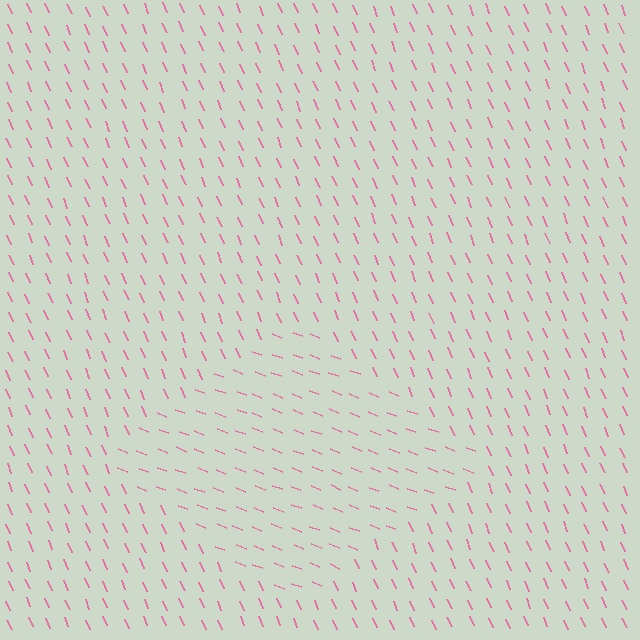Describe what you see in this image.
The image is filled with small pink line segments. A diamond region in the image has lines oriented differently from the surrounding lines, creating a visible texture boundary.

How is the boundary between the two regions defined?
The boundary is defined purely by a change in line orientation (approximately 45 degrees difference). All lines are the same color and thickness.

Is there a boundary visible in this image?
Yes, there is a texture boundary formed by a change in line orientation.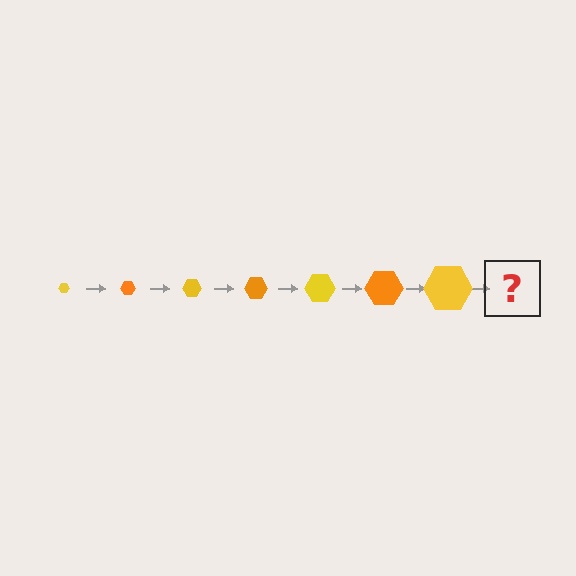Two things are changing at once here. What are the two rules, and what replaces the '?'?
The two rules are that the hexagon grows larger each step and the color cycles through yellow and orange. The '?' should be an orange hexagon, larger than the previous one.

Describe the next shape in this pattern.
It should be an orange hexagon, larger than the previous one.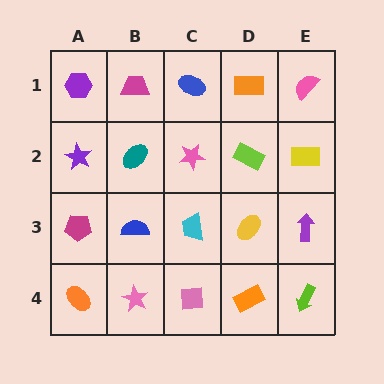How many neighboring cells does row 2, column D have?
4.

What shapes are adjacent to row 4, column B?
A blue semicircle (row 3, column B), an orange ellipse (row 4, column A), a pink square (row 4, column C).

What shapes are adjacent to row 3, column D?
A lime rectangle (row 2, column D), an orange rectangle (row 4, column D), a cyan trapezoid (row 3, column C), a purple arrow (row 3, column E).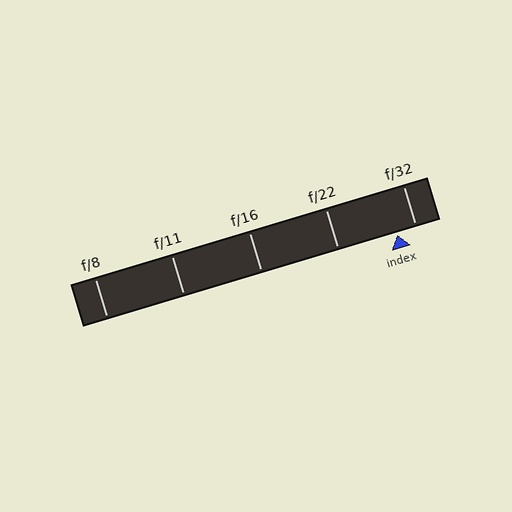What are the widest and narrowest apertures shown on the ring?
The widest aperture shown is f/8 and the narrowest is f/32.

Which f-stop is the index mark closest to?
The index mark is closest to f/32.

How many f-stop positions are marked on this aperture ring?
There are 5 f-stop positions marked.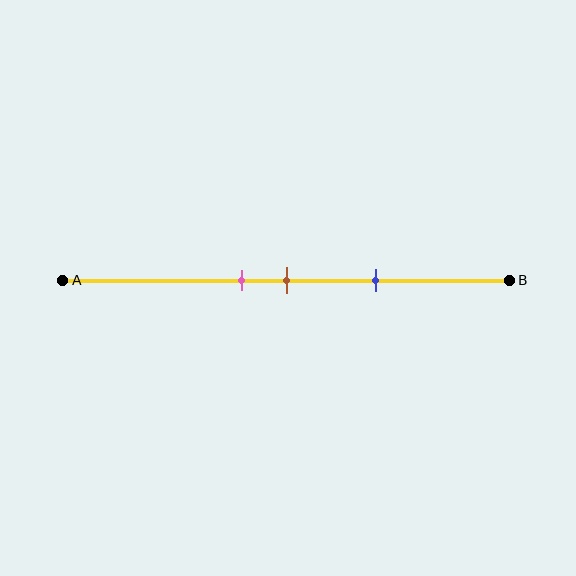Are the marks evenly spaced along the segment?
Yes, the marks are approximately evenly spaced.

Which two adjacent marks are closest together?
The pink and brown marks are the closest adjacent pair.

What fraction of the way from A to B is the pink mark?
The pink mark is approximately 40% (0.4) of the way from A to B.